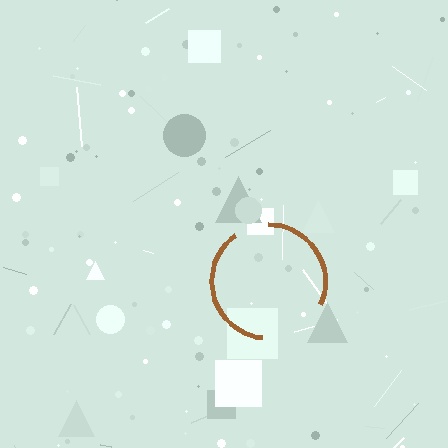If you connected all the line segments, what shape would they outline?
They would outline a circle.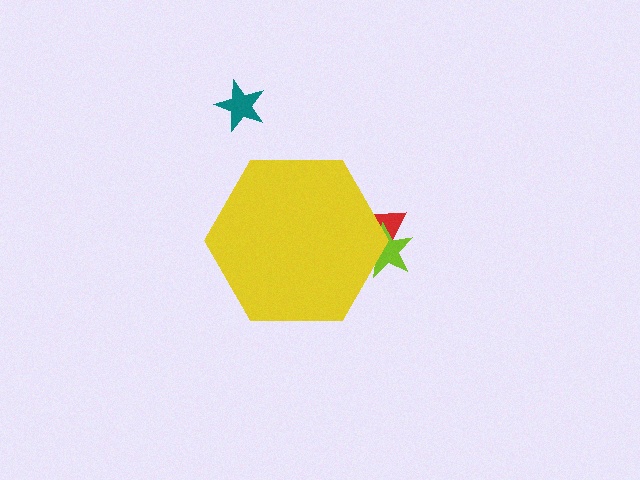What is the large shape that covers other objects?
A yellow hexagon.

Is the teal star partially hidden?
No, the teal star is fully visible.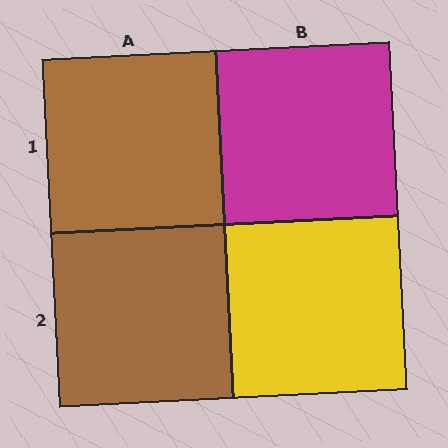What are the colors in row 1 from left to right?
Brown, magenta.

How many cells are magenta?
1 cell is magenta.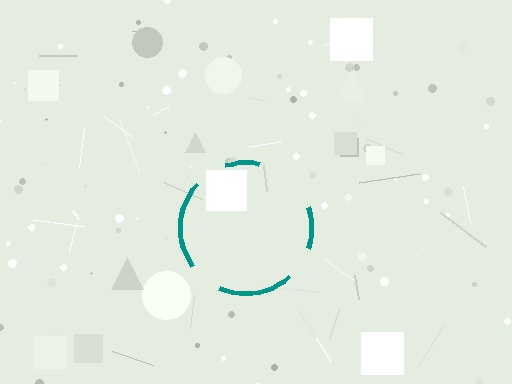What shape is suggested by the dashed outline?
The dashed outline suggests a circle.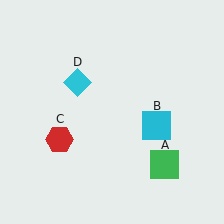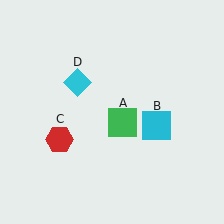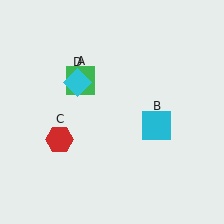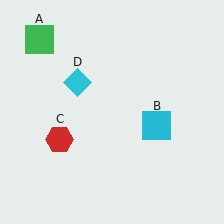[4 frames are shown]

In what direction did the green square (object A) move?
The green square (object A) moved up and to the left.